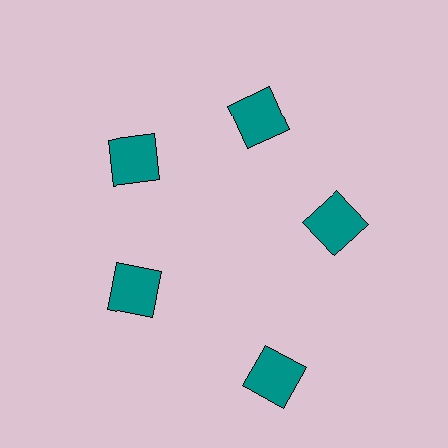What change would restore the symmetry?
The symmetry would be restored by moving it inward, back onto the ring so that all 5 squares sit at equal angles and equal distance from the center.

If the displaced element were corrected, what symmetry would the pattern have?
It would have 5-fold rotational symmetry — the pattern would map onto itself every 72 degrees.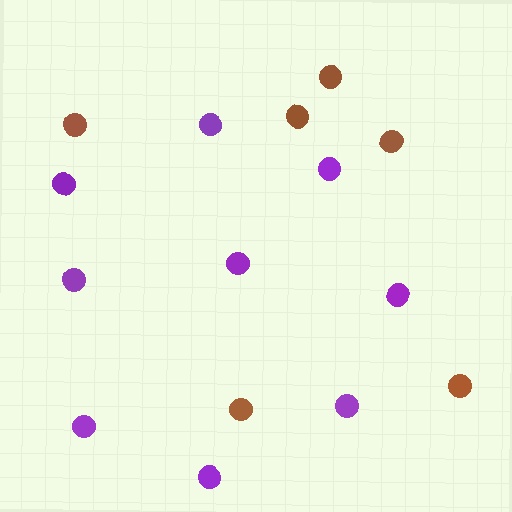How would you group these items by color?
There are 2 groups: one group of purple circles (9) and one group of brown circles (6).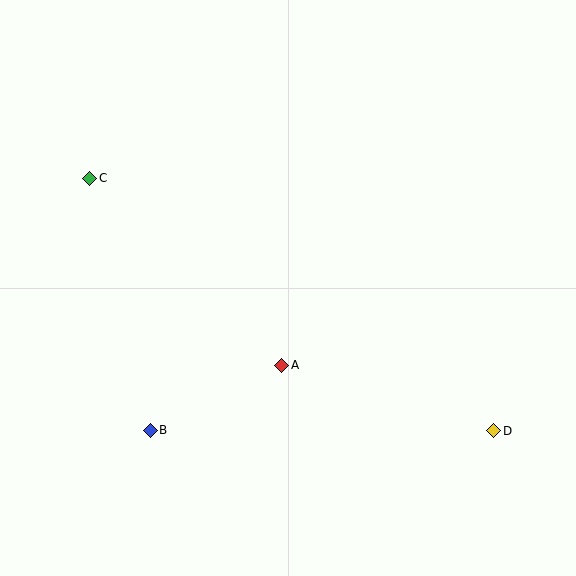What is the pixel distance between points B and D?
The distance between B and D is 343 pixels.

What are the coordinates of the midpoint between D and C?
The midpoint between D and C is at (292, 305).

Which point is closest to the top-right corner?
Point D is closest to the top-right corner.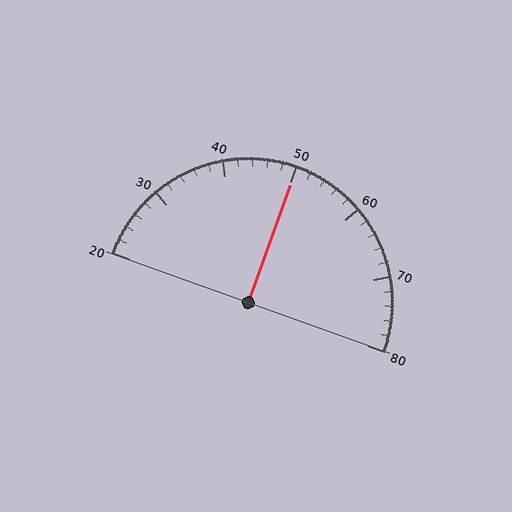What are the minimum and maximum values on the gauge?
The gauge ranges from 20 to 80.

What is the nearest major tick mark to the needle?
The nearest major tick mark is 50.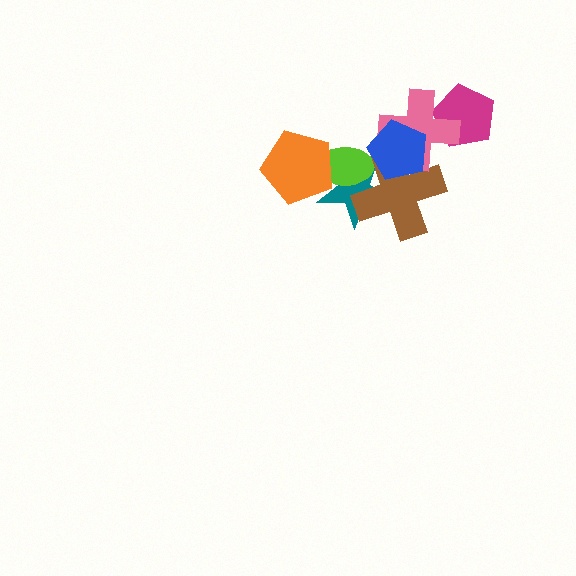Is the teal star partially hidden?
Yes, it is partially covered by another shape.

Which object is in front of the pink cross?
The blue pentagon is in front of the pink cross.